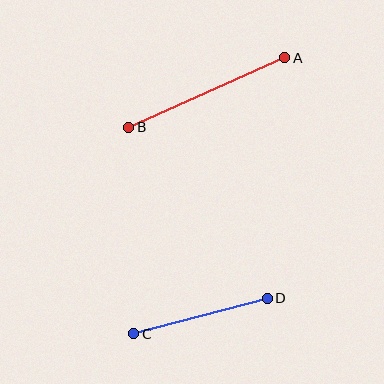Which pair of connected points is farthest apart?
Points A and B are farthest apart.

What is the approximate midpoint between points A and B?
The midpoint is at approximately (207, 92) pixels.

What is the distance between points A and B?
The distance is approximately 171 pixels.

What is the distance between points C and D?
The distance is approximately 138 pixels.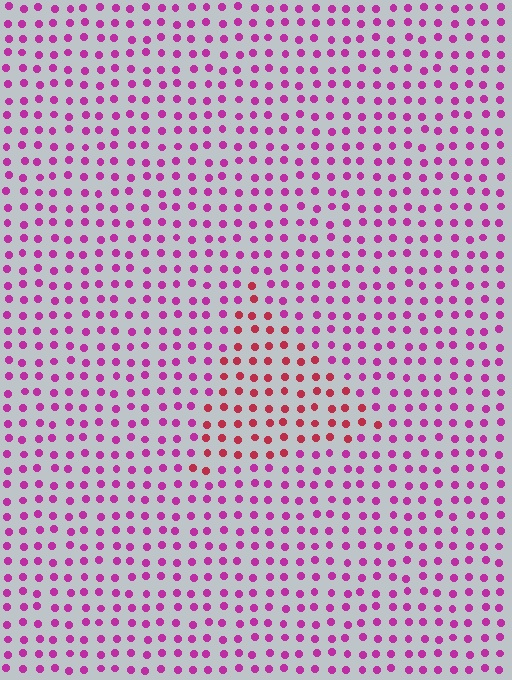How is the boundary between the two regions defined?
The boundary is defined purely by a slight shift in hue (about 38 degrees). Spacing, size, and orientation are identical on both sides.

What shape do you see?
I see a triangle.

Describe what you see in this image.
The image is filled with small magenta elements in a uniform arrangement. A triangle-shaped region is visible where the elements are tinted to a slightly different hue, forming a subtle color boundary.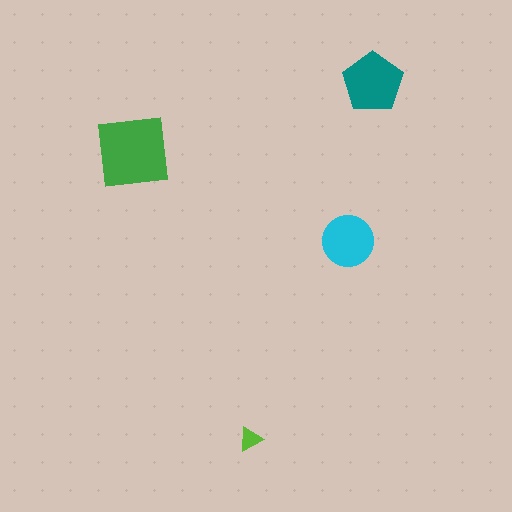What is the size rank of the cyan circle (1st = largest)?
3rd.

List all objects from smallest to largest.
The lime triangle, the cyan circle, the teal pentagon, the green square.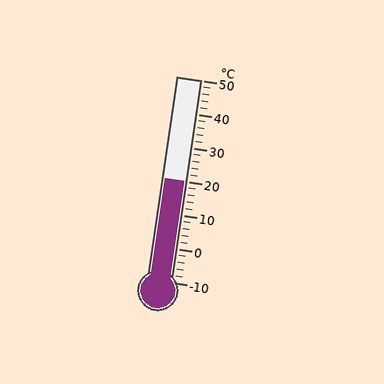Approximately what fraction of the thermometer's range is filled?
The thermometer is filled to approximately 50% of its range.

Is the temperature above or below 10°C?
The temperature is above 10°C.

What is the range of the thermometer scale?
The thermometer scale ranges from -10°C to 50°C.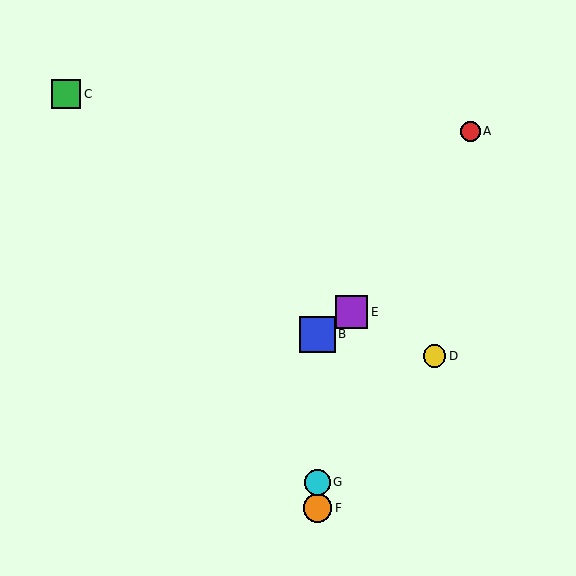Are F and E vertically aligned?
No, F is at x≈318 and E is at x≈352.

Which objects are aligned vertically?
Objects B, F, G are aligned vertically.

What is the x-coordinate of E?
Object E is at x≈352.